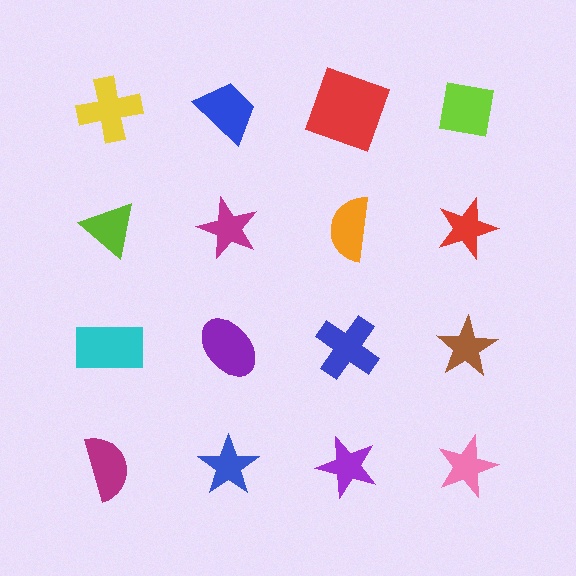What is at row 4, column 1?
A magenta semicircle.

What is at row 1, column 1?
A yellow cross.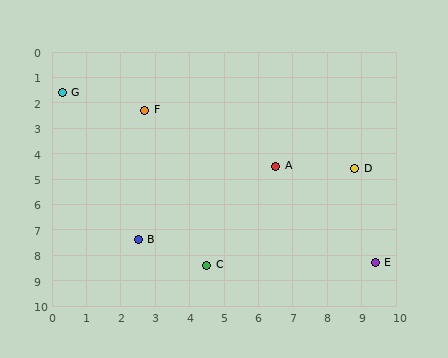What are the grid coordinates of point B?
Point B is at approximately (2.5, 7.4).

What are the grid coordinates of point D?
Point D is at approximately (8.8, 4.6).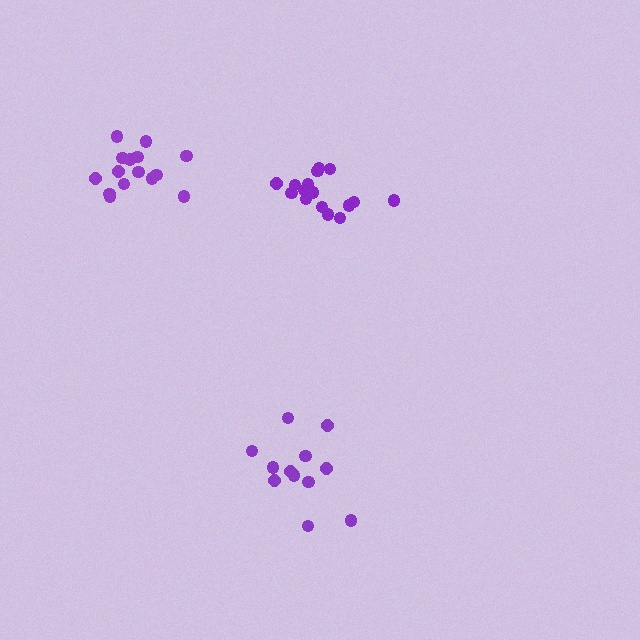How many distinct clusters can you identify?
There are 3 distinct clusters.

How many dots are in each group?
Group 1: 16 dots, Group 2: 12 dots, Group 3: 15 dots (43 total).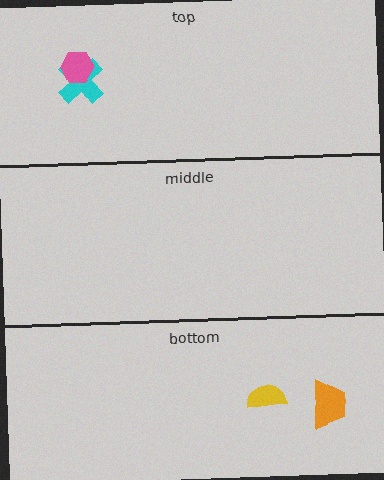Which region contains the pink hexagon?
The top region.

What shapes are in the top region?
The cyan cross, the pink hexagon.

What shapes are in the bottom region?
The yellow semicircle, the orange trapezoid.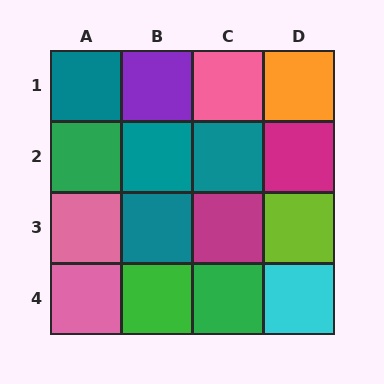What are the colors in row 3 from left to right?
Pink, teal, magenta, lime.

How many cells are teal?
4 cells are teal.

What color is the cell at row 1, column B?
Purple.